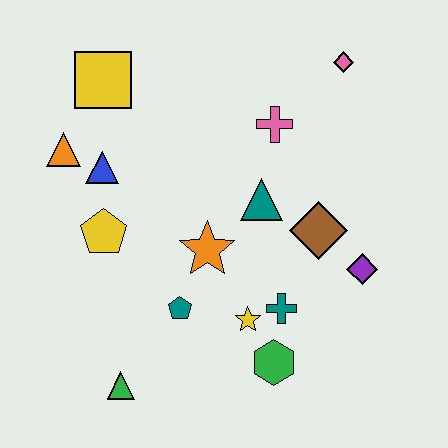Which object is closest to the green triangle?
The teal pentagon is closest to the green triangle.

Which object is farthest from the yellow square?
The green hexagon is farthest from the yellow square.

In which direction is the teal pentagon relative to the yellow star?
The teal pentagon is to the left of the yellow star.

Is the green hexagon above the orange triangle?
No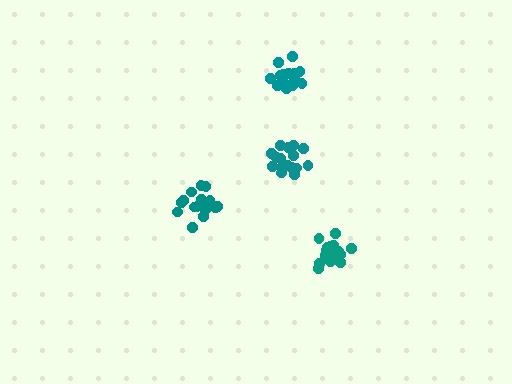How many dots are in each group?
Group 1: 19 dots, Group 2: 16 dots, Group 3: 17 dots, Group 4: 19 dots (71 total).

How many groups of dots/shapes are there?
There are 4 groups.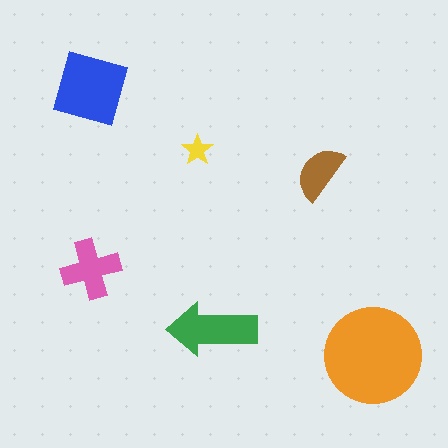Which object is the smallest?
The yellow star.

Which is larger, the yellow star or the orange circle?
The orange circle.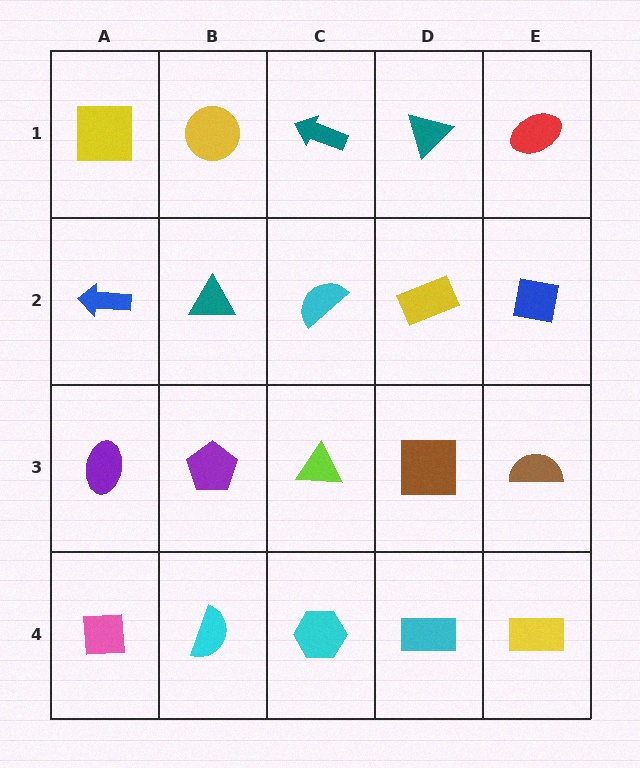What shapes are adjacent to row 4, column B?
A purple pentagon (row 3, column B), a pink square (row 4, column A), a cyan hexagon (row 4, column C).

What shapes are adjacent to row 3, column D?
A yellow rectangle (row 2, column D), a cyan rectangle (row 4, column D), a lime triangle (row 3, column C), a brown semicircle (row 3, column E).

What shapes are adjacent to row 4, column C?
A lime triangle (row 3, column C), a cyan semicircle (row 4, column B), a cyan rectangle (row 4, column D).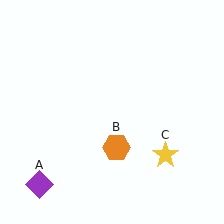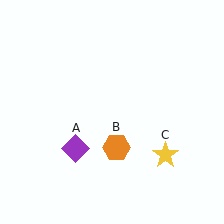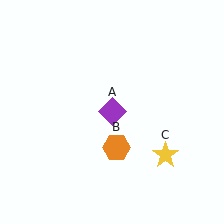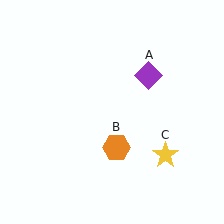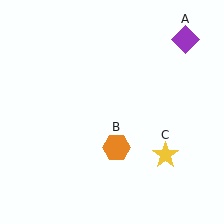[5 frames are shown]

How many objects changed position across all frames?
1 object changed position: purple diamond (object A).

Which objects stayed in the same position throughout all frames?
Orange hexagon (object B) and yellow star (object C) remained stationary.